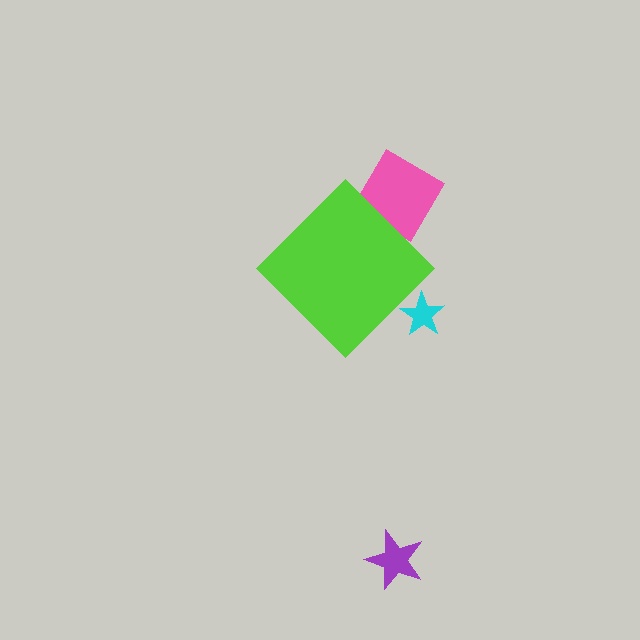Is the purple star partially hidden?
No, the purple star is fully visible.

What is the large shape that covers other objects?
A lime diamond.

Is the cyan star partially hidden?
Yes, the cyan star is partially hidden behind the lime diamond.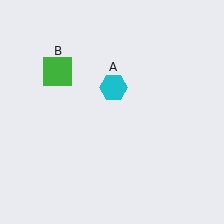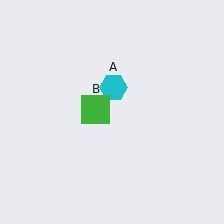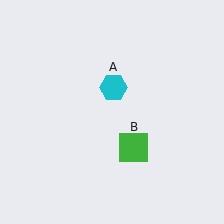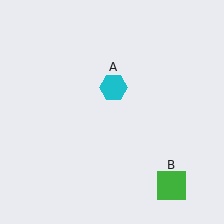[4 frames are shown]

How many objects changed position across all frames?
1 object changed position: green square (object B).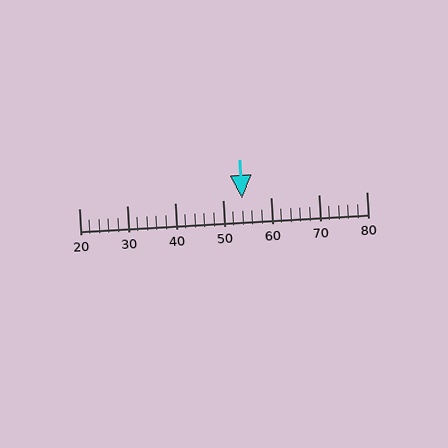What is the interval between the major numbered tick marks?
The major tick marks are spaced 10 units apart.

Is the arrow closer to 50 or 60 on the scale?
The arrow is closer to 50.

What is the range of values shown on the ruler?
The ruler shows values from 20 to 80.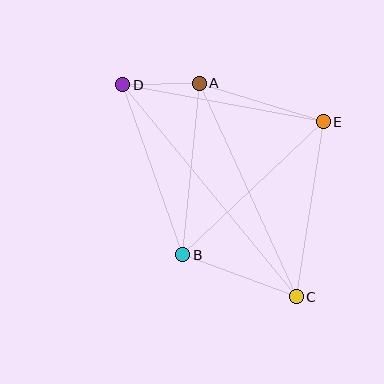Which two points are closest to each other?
Points A and D are closest to each other.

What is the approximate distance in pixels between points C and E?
The distance between C and E is approximately 177 pixels.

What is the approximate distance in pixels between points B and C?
The distance between B and C is approximately 121 pixels.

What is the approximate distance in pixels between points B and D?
The distance between B and D is approximately 181 pixels.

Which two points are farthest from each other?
Points C and D are farthest from each other.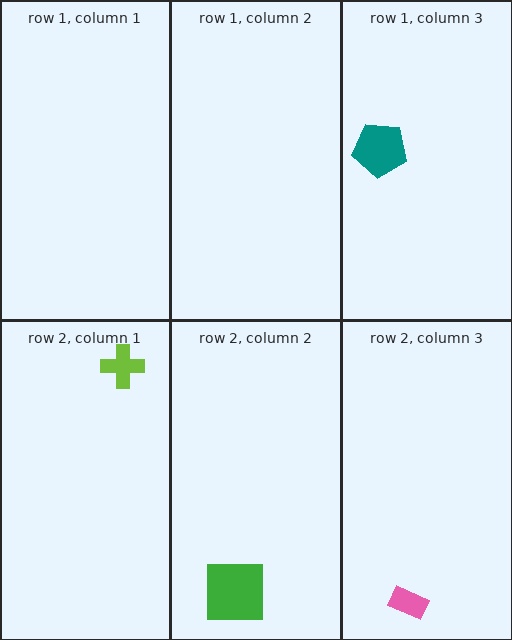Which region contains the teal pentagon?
The row 1, column 3 region.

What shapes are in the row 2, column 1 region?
The lime cross.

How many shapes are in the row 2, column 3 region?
1.